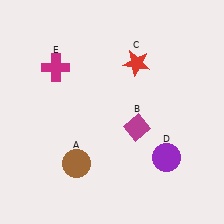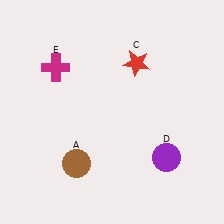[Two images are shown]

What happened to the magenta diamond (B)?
The magenta diamond (B) was removed in Image 2. It was in the bottom-right area of Image 1.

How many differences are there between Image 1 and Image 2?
There is 1 difference between the two images.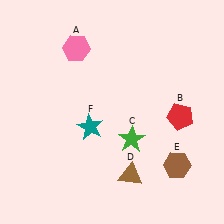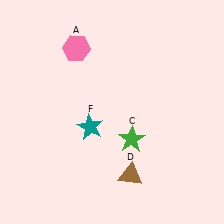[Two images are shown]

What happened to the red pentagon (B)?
The red pentagon (B) was removed in Image 2. It was in the bottom-right area of Image 1.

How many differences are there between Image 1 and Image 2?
There are 2 differences between the two images.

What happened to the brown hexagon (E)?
The brown hexagon (E) was removed in Image 2. It was in the bottom-right area of Image 1.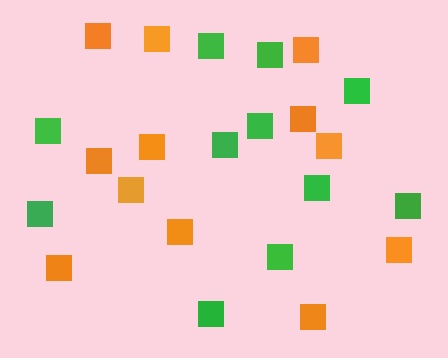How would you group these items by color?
There are 2 groups: one group of orange squares (12) and one group of green squares (11).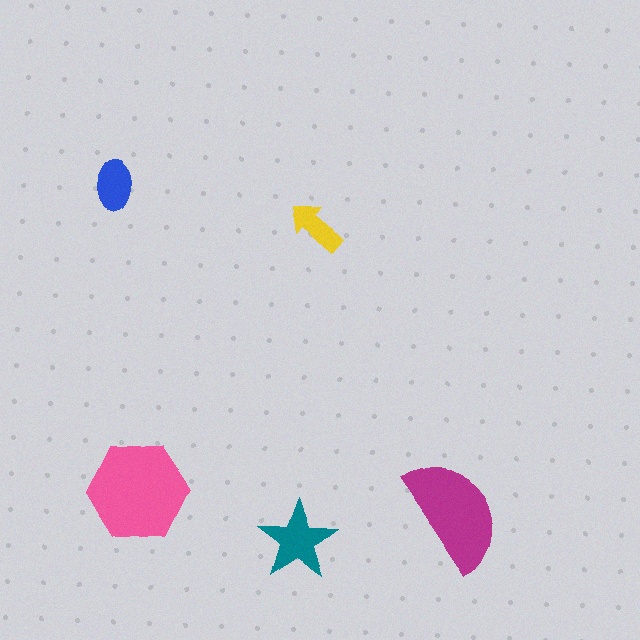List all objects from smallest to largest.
The yellow arrow, the blue ellipse, the teal star, the magenta semicircle, the pink hexagon.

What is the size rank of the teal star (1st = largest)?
3rd.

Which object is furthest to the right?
The magenta semicircle is rightmost.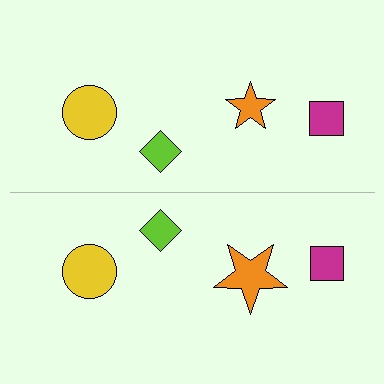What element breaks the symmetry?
The orange star on the bottom side has a different size than its mirror counterpart.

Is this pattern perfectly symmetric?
No, the pattern is not perfectly symmetric. The orange star on the bottom side has a different size than its mirror counterpart.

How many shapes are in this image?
There are 8 shapes in this image.